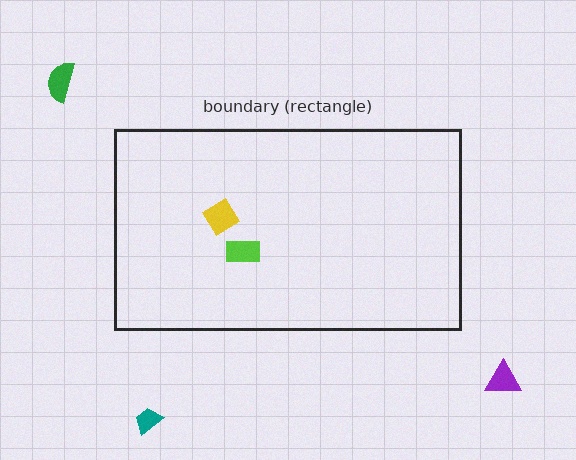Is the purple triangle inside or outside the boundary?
Outside.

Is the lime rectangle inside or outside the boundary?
Inside.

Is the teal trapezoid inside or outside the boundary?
Outside.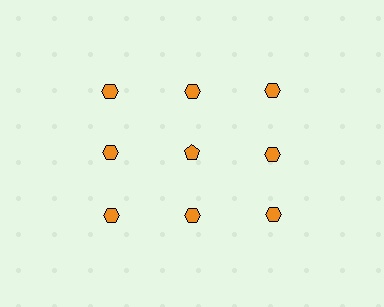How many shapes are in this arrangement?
There are 9 shapes arranged in a grid pattern.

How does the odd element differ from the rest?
It has a different shape: pentagon instead of hexagon.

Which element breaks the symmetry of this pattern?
The orange pentagon in the second row, second from left column breaks the symmetry. All other shapes are orange hexagons.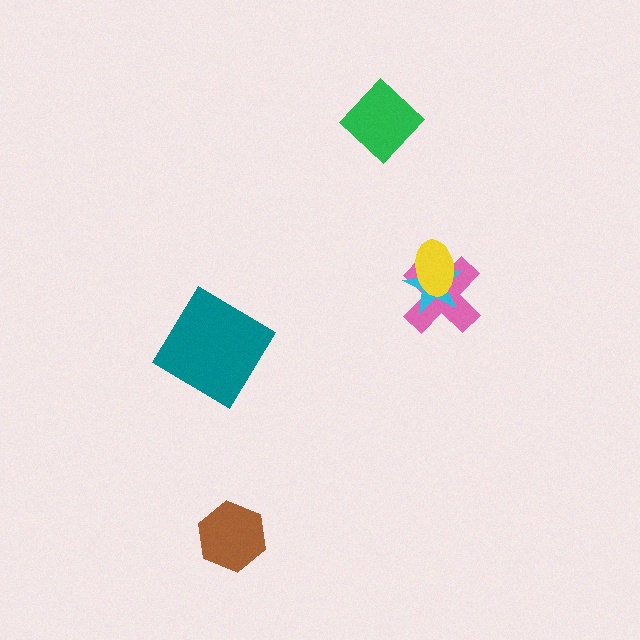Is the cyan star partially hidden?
Yes, it is partially covered by another shape.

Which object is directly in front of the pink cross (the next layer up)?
The cyan star is directly in front of the pink cross.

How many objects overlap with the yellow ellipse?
2 objects overlap with the yellow ellipse.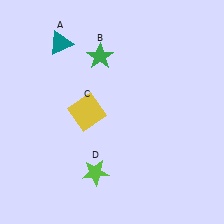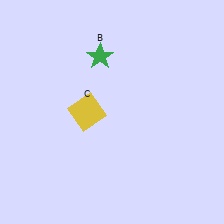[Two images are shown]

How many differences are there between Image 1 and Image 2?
There are 2 differences between the two images.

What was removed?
The lime star (D), the teal triangle (A) were removed in Image 2.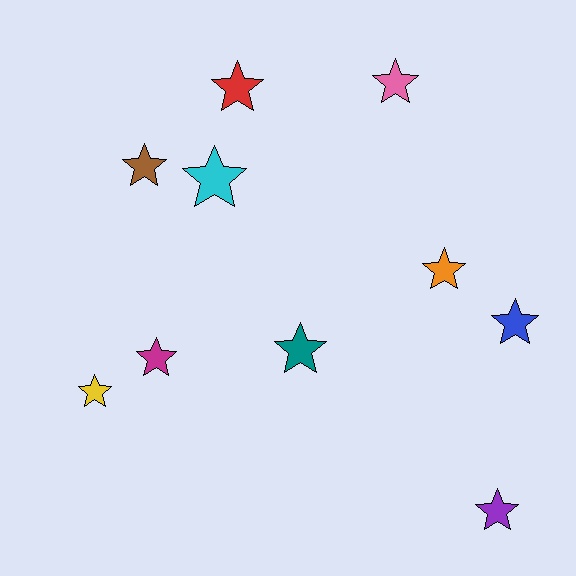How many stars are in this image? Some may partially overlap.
There are 10 stars.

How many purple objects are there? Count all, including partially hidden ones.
There is 1 purple object.